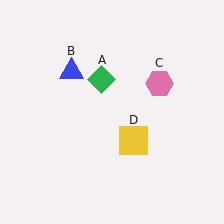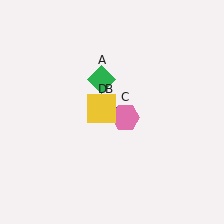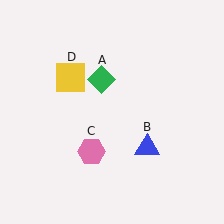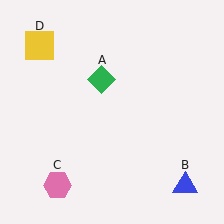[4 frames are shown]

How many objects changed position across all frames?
3 objects changed position: blue triangle (object B), pink hexagon (object C), yellow square (object D).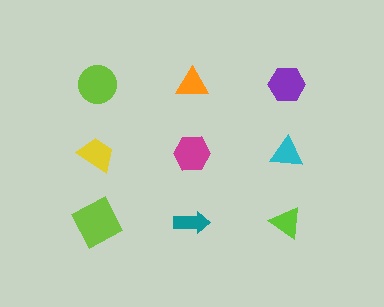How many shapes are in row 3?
3 shapes.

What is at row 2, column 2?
A magenta hexagon.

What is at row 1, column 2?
An orange triangle.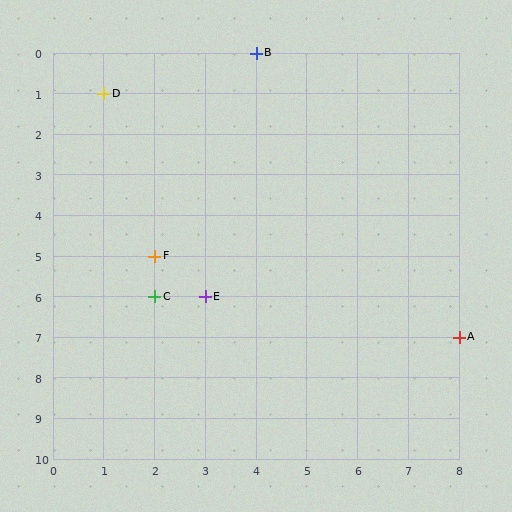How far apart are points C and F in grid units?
Points C and F are 1 row apart.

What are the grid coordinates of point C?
Point C is at grid coordinates (2, 6).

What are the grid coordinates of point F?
Point F is at grid coordinates (2, 5).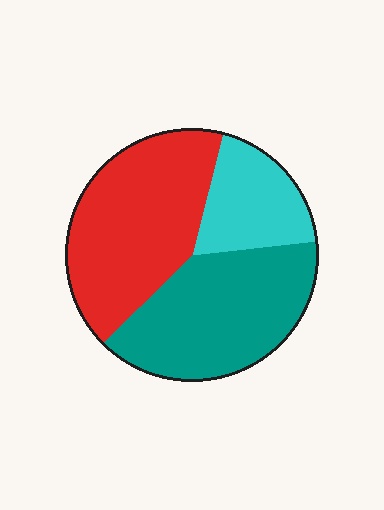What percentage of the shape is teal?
Teal covers 39% of the shape.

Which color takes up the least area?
Cyan, at roughly 20%.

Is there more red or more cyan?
Red.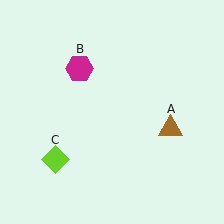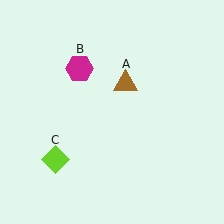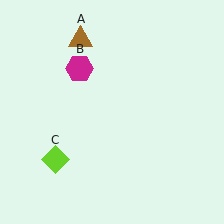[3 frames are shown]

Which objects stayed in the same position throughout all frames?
Magenta hexagon (object B) and lime diamond (object C) remained stationary.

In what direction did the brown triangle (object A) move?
The brown triangle (object A) moved up and to the left.